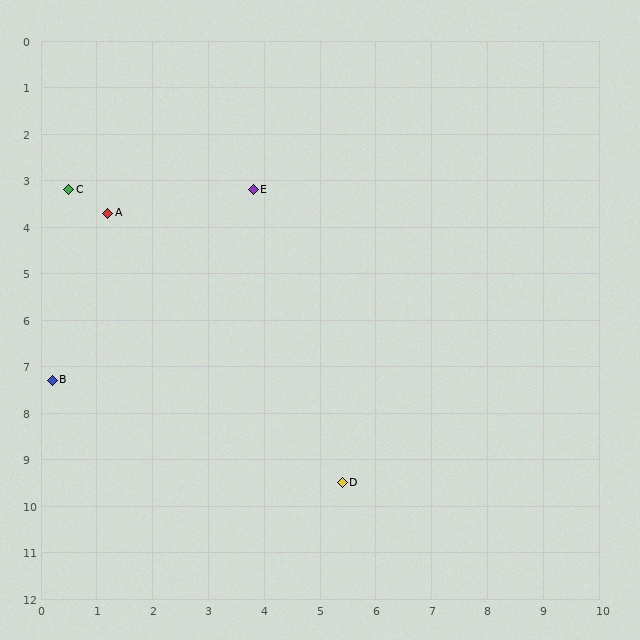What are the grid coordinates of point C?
Point C is at approximately (0.5, 3.2).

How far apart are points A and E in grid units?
Points A and E are about 2.6 grid units apart.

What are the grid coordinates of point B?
Point B is at approximately (0.2, 7.3).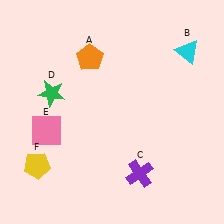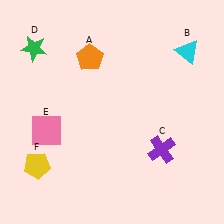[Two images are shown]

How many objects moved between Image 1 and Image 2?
2 objects moved between the two images.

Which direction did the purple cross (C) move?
The purple cross (C) moved up.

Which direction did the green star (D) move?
The green star (D) moved up.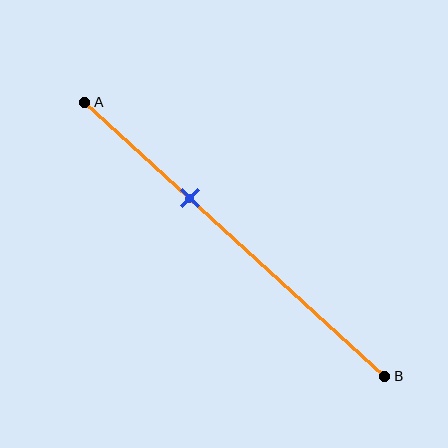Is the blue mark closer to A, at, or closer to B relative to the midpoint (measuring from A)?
The blue mark is closer to point A than the midpoint of segment AB.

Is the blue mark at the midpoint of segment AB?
No, the mark is at about 35% from A, not at the 50% midpoint.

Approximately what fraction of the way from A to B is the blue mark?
The blue mark is approximately 35% of the way from A to B.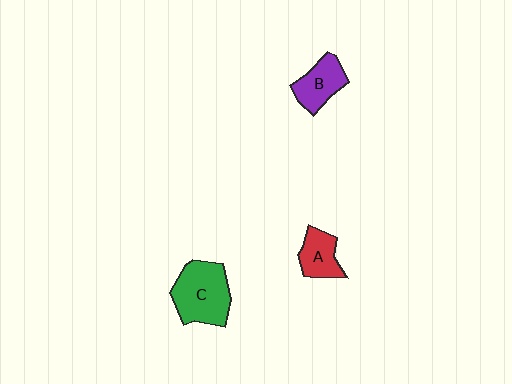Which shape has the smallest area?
Shape A (red).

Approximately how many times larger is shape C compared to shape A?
Approximately 1.8 times.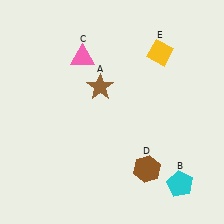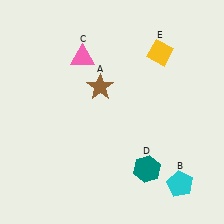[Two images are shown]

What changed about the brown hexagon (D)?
In Image 1, D is brown. In Image 2, it changed to teal.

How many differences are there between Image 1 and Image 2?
There is 1 difference between the two images.